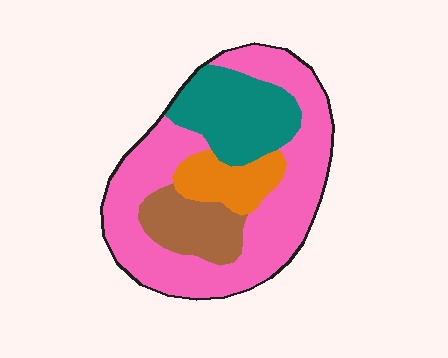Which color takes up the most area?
Pink, at roughly 55%.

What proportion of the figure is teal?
Teal covers about 20% of the figure.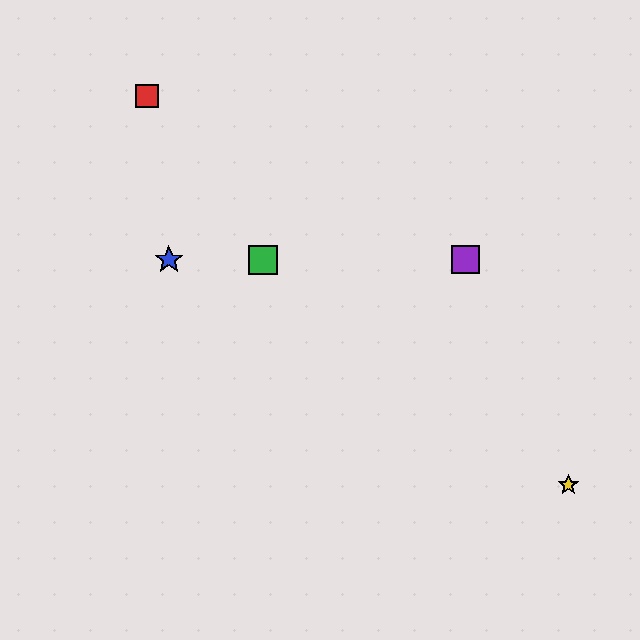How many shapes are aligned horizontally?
3 shapes (the blue star, the green square, the purple square) are aligned horizontally.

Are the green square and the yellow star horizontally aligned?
No, the green square is at y≈260 and the yellow star is at y≈485.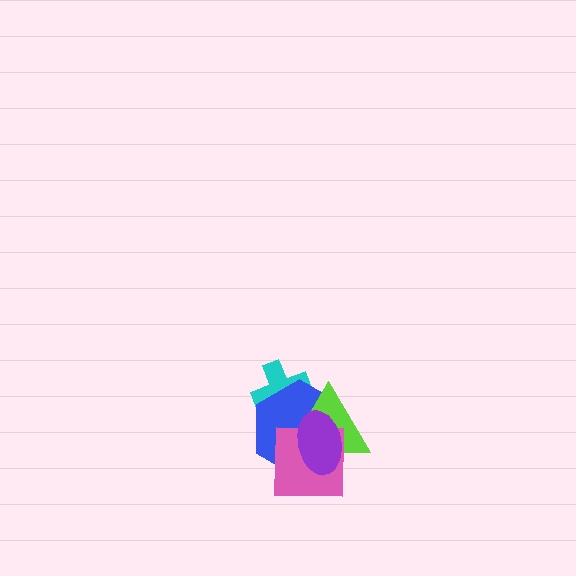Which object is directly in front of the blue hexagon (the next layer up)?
The lime triangle is directly in front of the blue hexagon.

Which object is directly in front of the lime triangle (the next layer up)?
The pink square is directly in front of the lime triangle.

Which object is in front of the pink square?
The purple ellipse is in front of the pink square.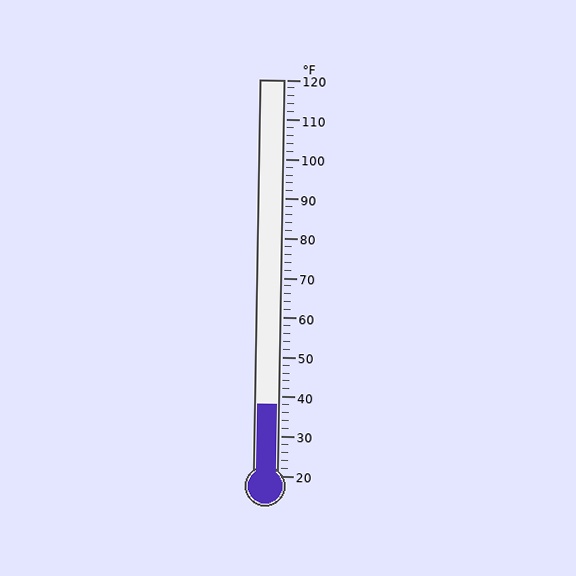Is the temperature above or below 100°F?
The temperature is below 100°F.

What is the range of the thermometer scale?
The thermometer scale ranges from 20°F to 120°F.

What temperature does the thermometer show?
The thermometer shows approximately 38°F.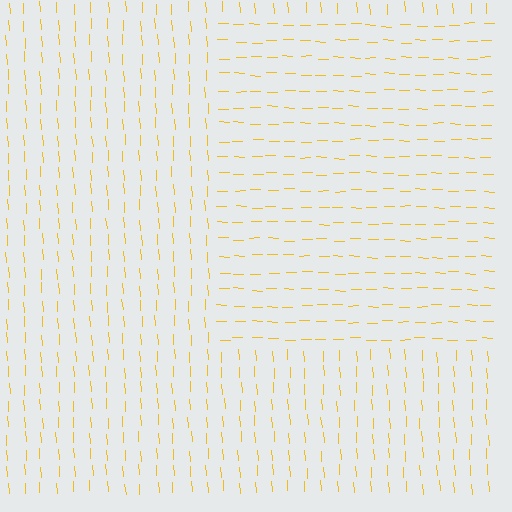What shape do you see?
I see a rectangle.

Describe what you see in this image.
The image is filled with small yellow line segments. A rectangle region in the image has lines oriented differently from the surrounding lines, creating a visible texture boundary.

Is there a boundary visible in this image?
Yes, there is a texture boundary formed by a change in line orientation.